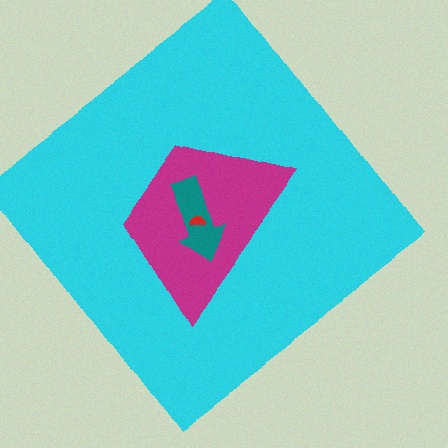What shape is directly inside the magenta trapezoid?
The teal arrow.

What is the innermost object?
The red semicircle.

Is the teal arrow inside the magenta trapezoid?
Yes.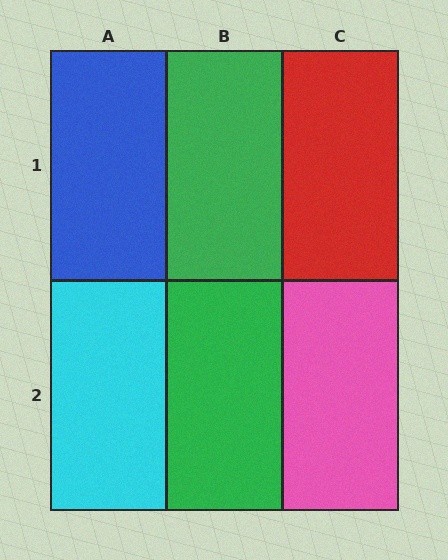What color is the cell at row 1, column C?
Red.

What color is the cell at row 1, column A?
Blue.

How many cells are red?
1 cell is red.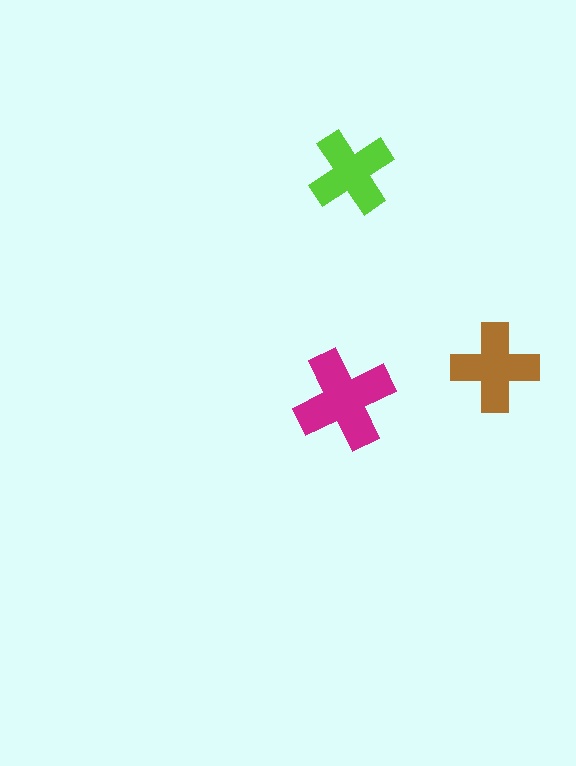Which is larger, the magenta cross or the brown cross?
The magenta one.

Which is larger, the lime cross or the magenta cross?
The magenta one.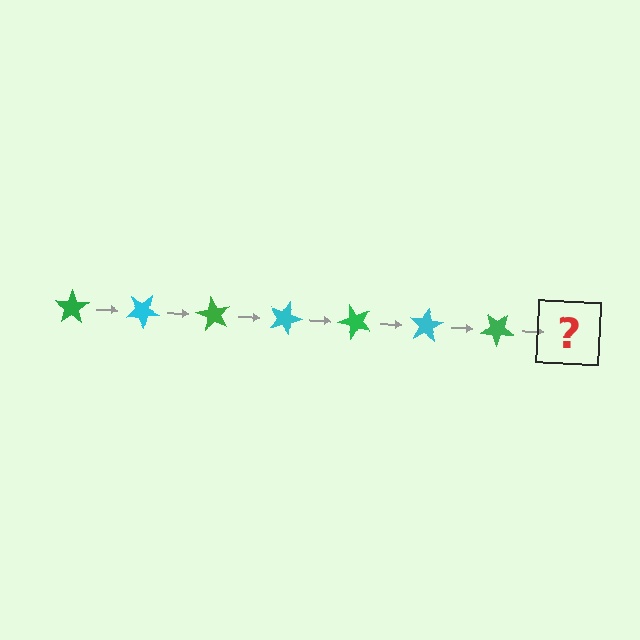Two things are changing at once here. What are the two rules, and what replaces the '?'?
The two rules are that it rotates 30 degrees each step and the color cycles through green and cyan. The '?' should be a cyan star, rotated 210 degrees from the start.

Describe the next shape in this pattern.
It should be a cyan star, rotated 210 degrees from the start.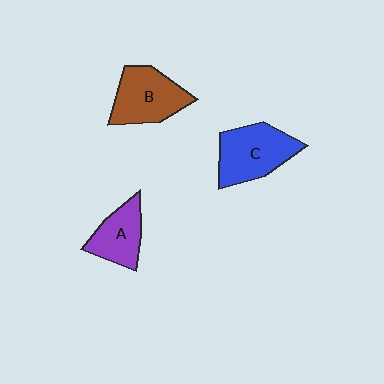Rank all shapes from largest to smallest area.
From largest to smallest: C (blue), B (brown), A (purple).